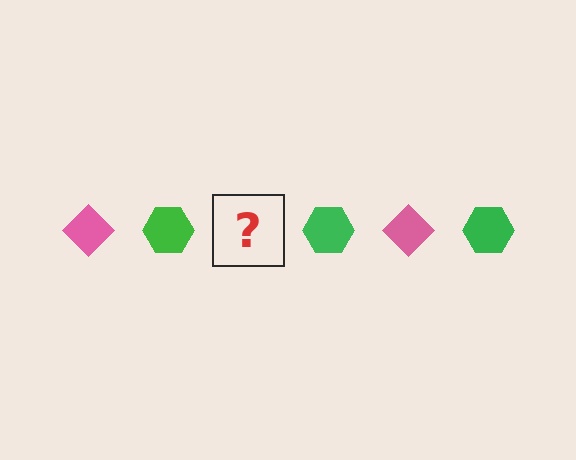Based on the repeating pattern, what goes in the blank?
The blank should be a pink diamond.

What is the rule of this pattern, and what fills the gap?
The rule is that the pattern alternates between pink diamond and green hexagon. The gap should be filled with a pink diamond.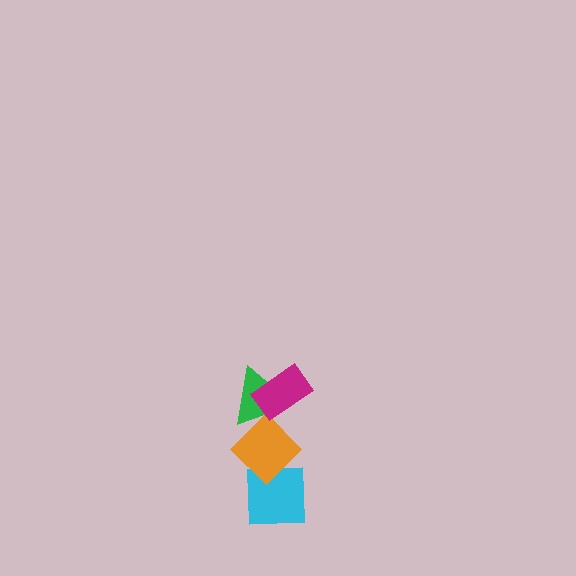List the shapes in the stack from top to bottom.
From top to bottom: the magenta rectangle, the green triangle, the orange diamond, the cyan square.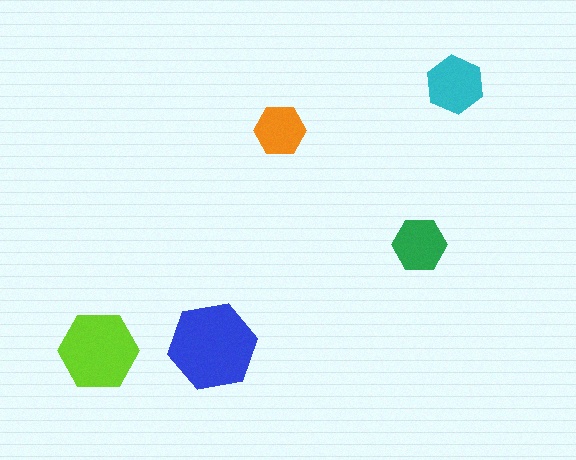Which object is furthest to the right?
The cyan hexagon is rightmost.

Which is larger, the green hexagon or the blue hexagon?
The blue one.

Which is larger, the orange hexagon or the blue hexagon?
The blue one.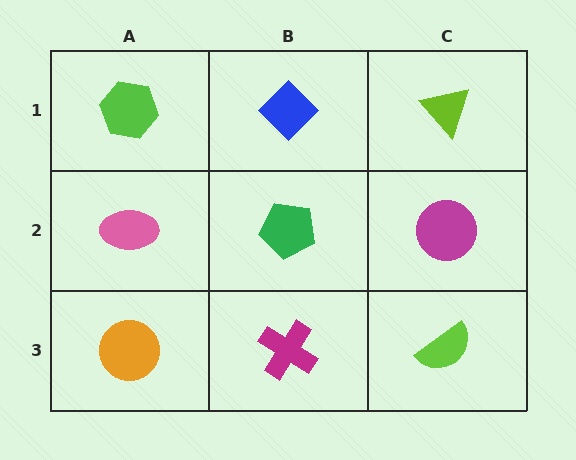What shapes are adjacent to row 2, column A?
A lime hexagon (row 1, column A), an orange circle (row 3, column A), a green pentagon (row 2, column B).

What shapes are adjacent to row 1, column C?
A magenta circle (row 2, column C), a blue diamond (row 1, column B).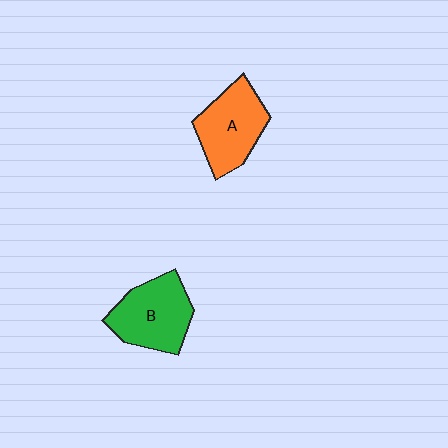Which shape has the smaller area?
Shape A (orange).